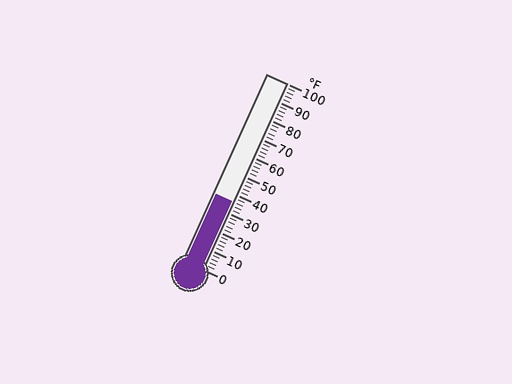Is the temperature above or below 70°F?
The temperature is below 70°F.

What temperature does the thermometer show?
The thermometer shows approximately 36°F.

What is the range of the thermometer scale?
The thermometer scale ranges from 0°F to 100°F.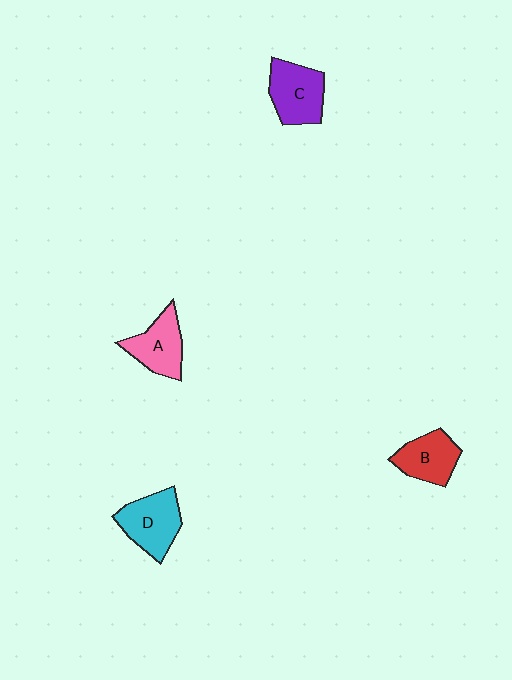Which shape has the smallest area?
Shape B (red).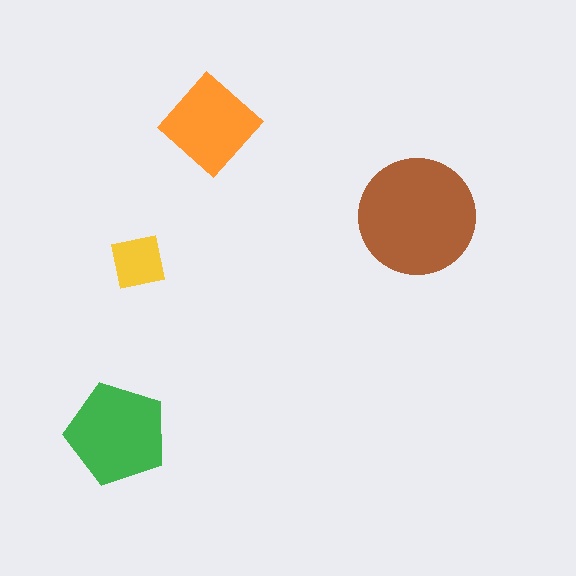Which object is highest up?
The orange diamond is topmost.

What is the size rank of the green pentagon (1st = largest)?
2nd.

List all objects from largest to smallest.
The brown circle, the green pentagon, the orange diamond, the yellow square.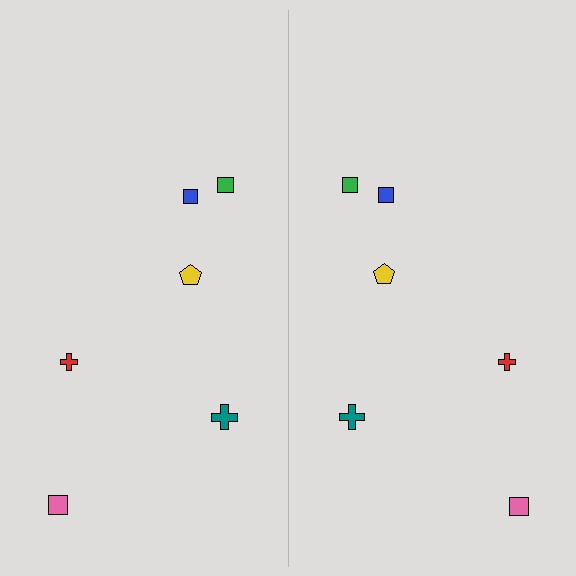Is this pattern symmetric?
Yes, this pattern has bilateral (reflection) symmetry.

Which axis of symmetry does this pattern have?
The pattern has a vertical axis of symmetry running through the center of the image.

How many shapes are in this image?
There are 12 shapes in this image.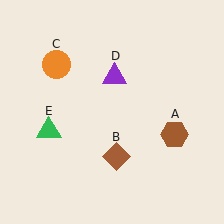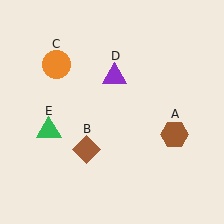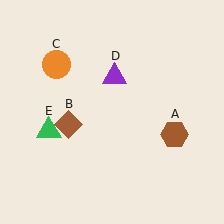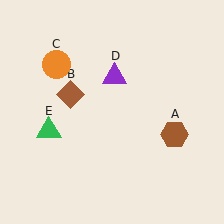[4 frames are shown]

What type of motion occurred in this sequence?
The brown diamond (object B) rotated clockwise around the center of the scene.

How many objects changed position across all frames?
1 object changed position: brown diamond (object B).